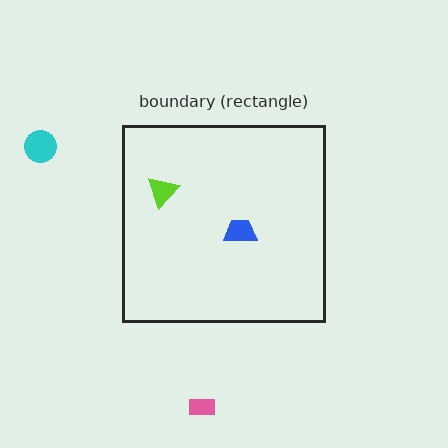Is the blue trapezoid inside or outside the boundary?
Inside.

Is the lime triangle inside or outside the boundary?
Inside.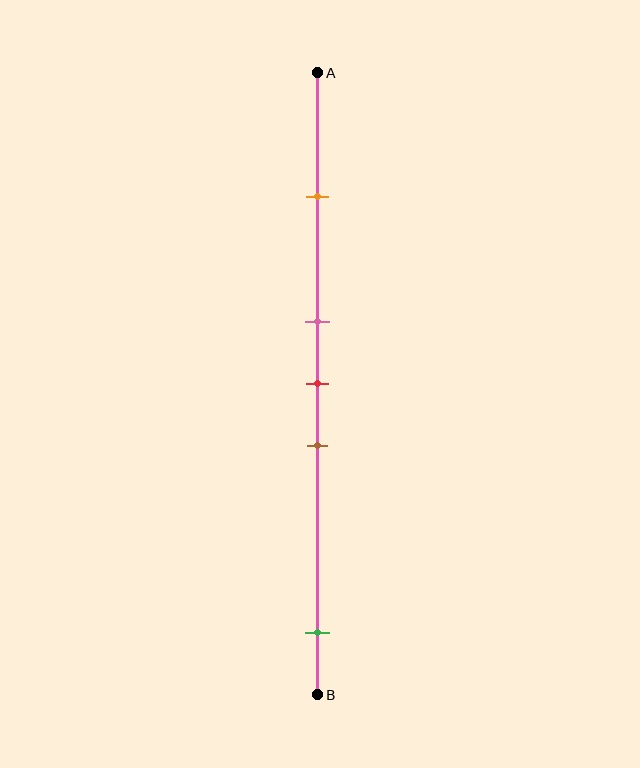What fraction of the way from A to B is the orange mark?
The orange mark is approximately 20% (0.2) of the way from A to B.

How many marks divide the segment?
There are 5 marks dividing the segment.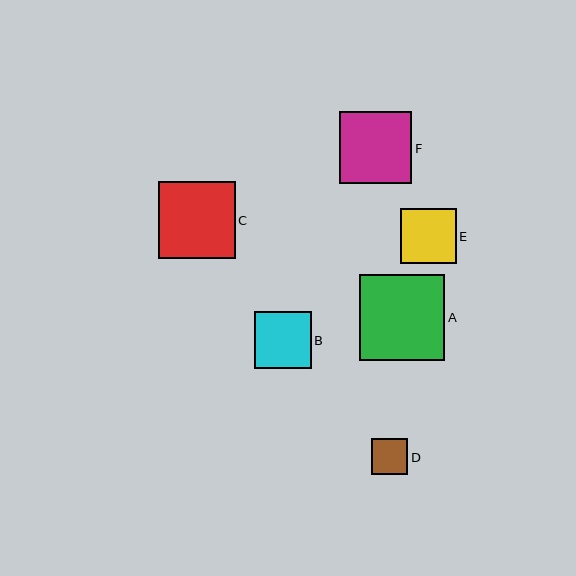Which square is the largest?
Square A is the largest with a size of approximately 85 pixels.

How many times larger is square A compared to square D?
Square A is approximately 2.3 times the size of square D.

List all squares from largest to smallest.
From largest to smallest: A, C, F, B, E, D.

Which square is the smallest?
Square D is the smallest with a size of approximately 36 pixels.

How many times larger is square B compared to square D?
Square B is approximately 1.6 times the size of square D.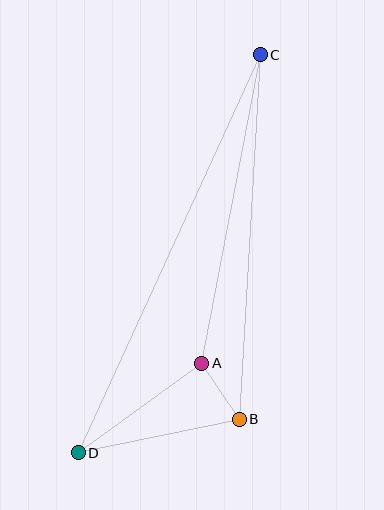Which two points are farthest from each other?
Points C and D are farthest from each other.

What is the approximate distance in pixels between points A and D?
The distance between A and D is approximately 153 pixels.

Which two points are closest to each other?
Points A and B are closest to each other.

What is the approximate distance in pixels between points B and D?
The distance between B and D is approximately 165 pixels.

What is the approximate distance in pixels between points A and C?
The distance between A and C is approximately 314 pixels.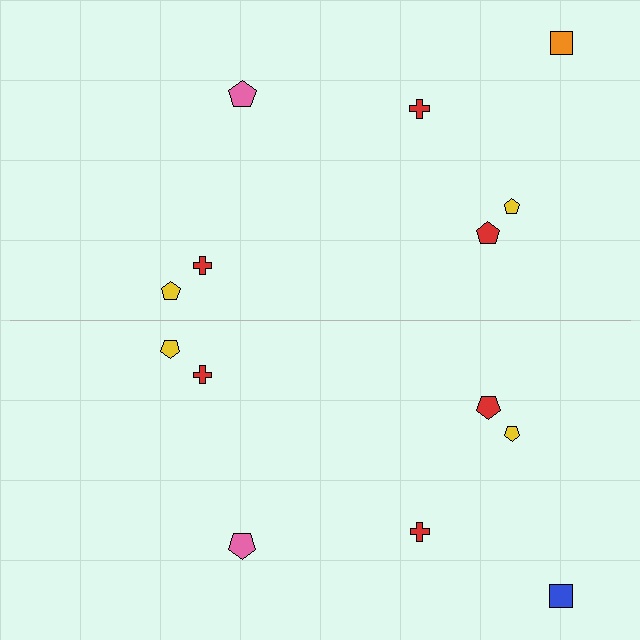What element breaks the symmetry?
The blue square on the bottom side breaks the symmetry — its mirror counterpart is orange.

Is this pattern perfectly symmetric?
No, the pattern is not perfectly symmetric. The blue square on the bottom side breaks the symmetry — its mirror counterpart is orange.